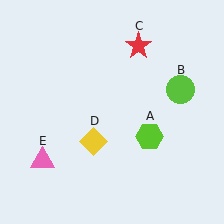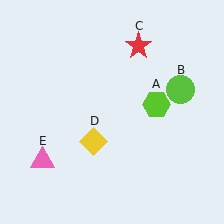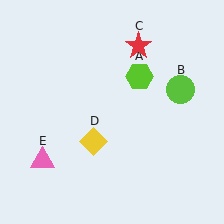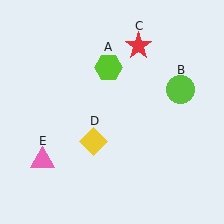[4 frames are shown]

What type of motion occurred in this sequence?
The lime hexagon (object A) rotated counterclockwise around the center of the scene.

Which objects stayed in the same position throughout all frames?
Lime circle (object B) and red star (object C) and yellow diamond (object D) and pink triangle (object E) remained stationary.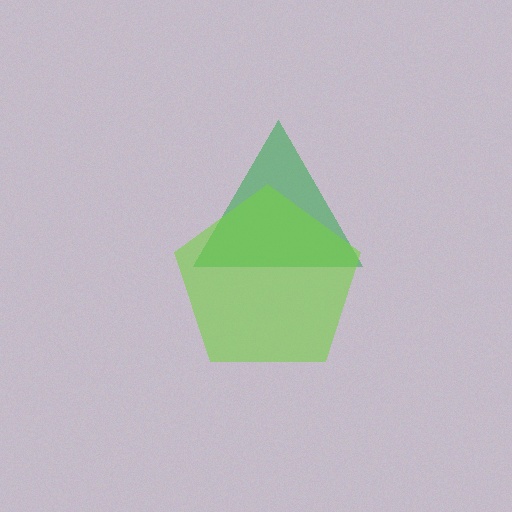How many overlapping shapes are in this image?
There are 2 overlapping shapes in the image.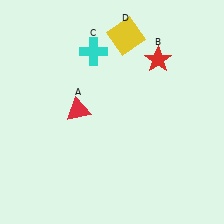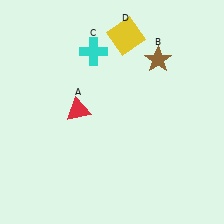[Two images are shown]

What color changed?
The star (B) changed from red in Image 1 to brown in Image 2.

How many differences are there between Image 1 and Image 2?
There is 1 difference between the two images.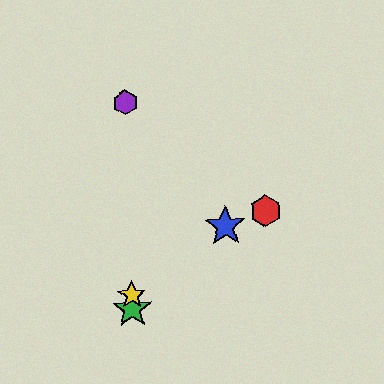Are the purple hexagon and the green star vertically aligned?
Yes, both are at x≈125.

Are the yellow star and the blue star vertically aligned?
No, the yellow star is at x≈132 and the blue star is at x≈225.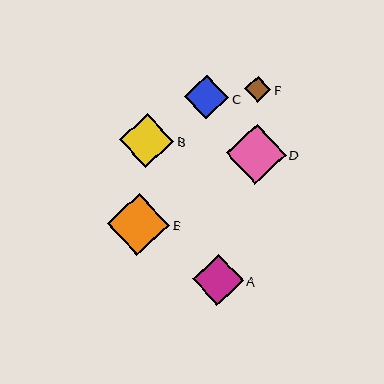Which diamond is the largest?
Diamond E is the largest with a size of approximately 62 pixels.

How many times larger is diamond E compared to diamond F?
Diamond E is approximately 2.4 times the size of diamond F.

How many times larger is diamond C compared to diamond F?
Diamond C is approximately 1.7 times the size of diamond F.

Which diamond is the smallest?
Diamond F is the smallest with a size of approximately 26 pixels.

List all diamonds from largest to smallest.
From largest to smallest: E, D, B, A, C, F.